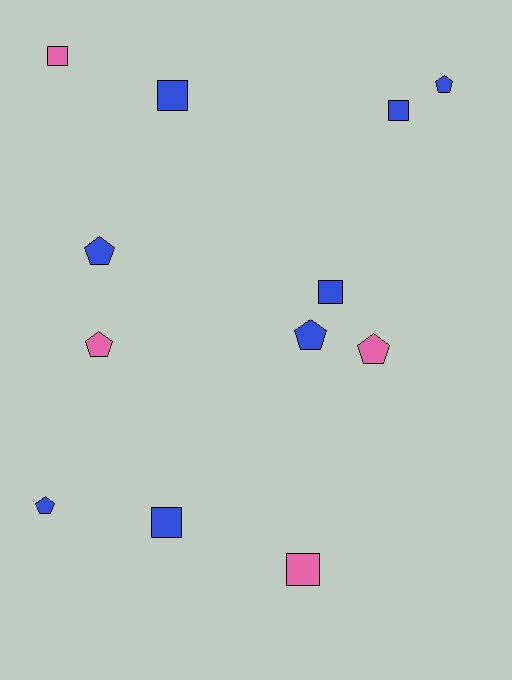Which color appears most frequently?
Blue, with 8 objects.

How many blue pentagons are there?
There are 4 blue pentagons.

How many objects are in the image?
There are 12 objects.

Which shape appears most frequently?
Pentagon, with 6 objects.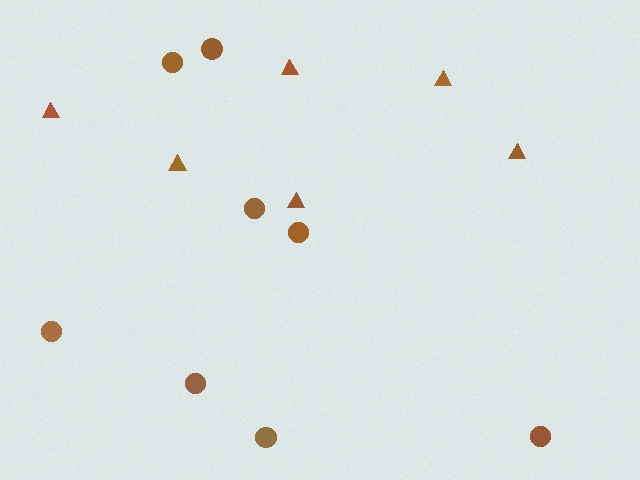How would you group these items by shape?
There are 2 groups: one group of circles (8) and one group of triangles (6).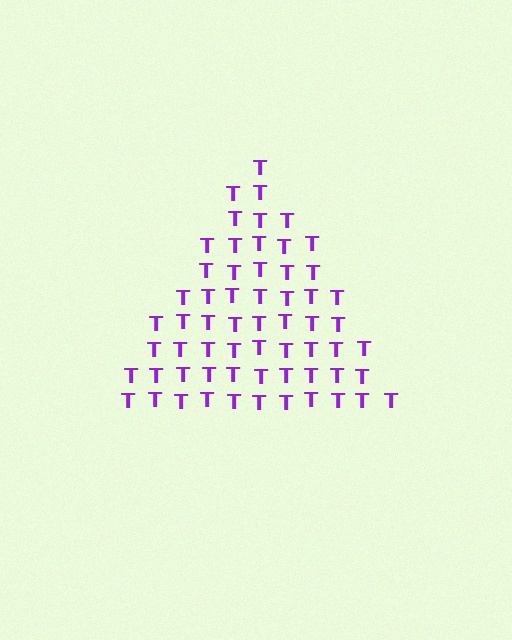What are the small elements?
The small elements are letter T's.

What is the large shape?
The large shape is a triangle.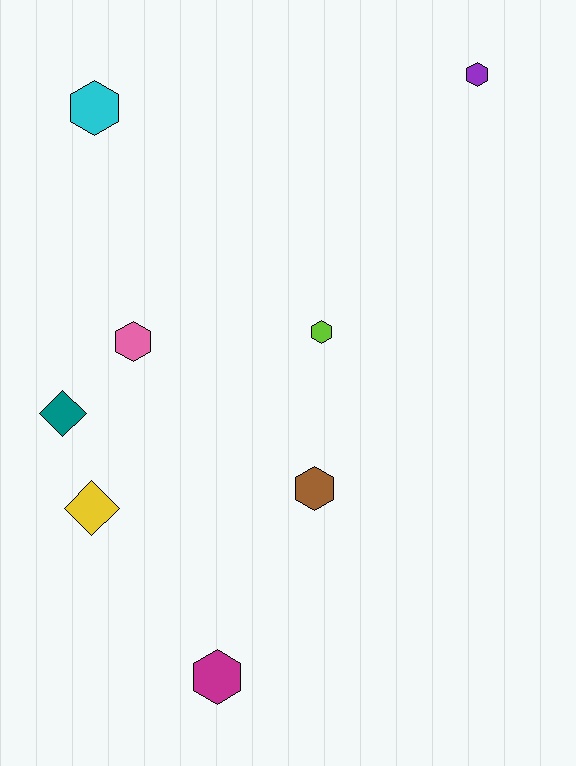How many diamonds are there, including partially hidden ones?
There are 2 diamonds.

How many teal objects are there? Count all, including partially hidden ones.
There is 1 teal object.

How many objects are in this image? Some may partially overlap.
There are 8 objects.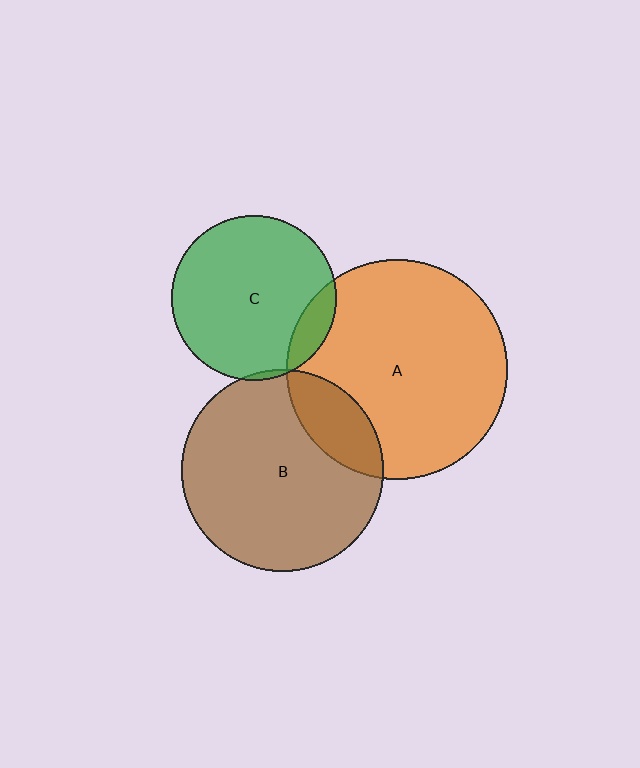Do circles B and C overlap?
Yes.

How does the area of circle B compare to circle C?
Approximately 1.5 times.